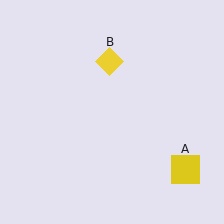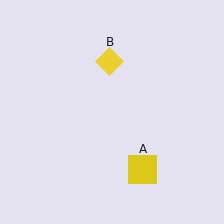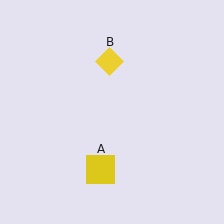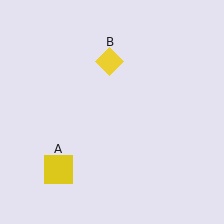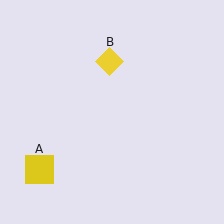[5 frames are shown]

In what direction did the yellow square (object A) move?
The yellow square (object A) moved left.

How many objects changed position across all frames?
1 object changed position: yellow square (object A).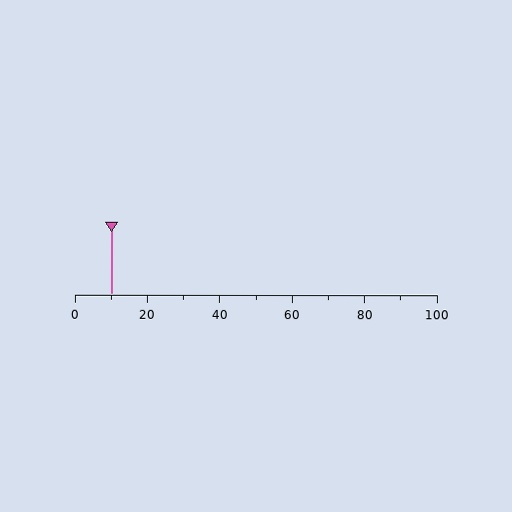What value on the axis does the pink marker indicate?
The marker indicates approximately 10.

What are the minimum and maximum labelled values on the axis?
The axis runs from 0 to 100.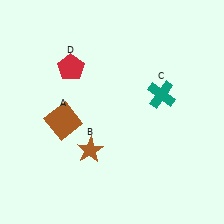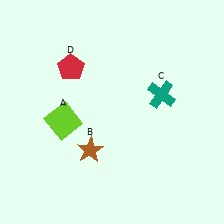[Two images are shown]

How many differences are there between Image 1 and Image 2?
There is 1 difference between the two images.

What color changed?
The square (A) changed from brown in Image 1 to lime in Image 2.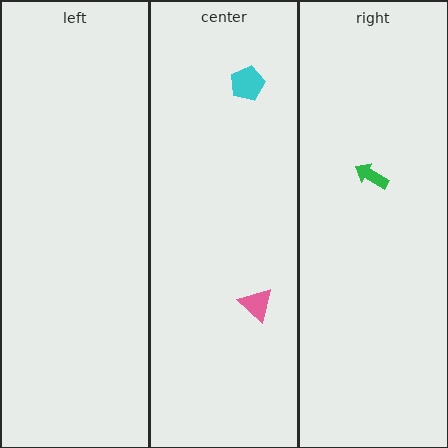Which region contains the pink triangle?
The center region.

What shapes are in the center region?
The pink triangle, the cyan pentagon.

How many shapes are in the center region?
2.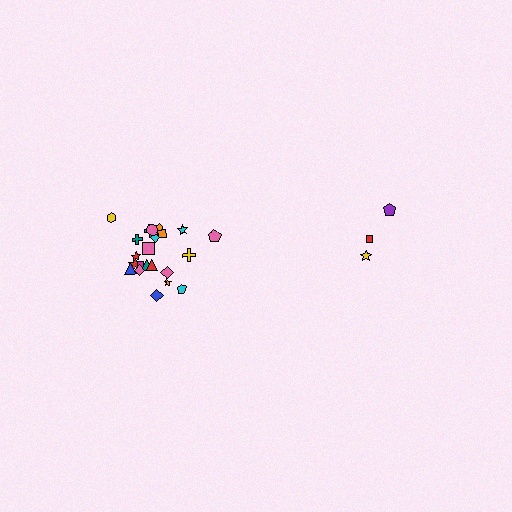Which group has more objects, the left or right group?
The left group.